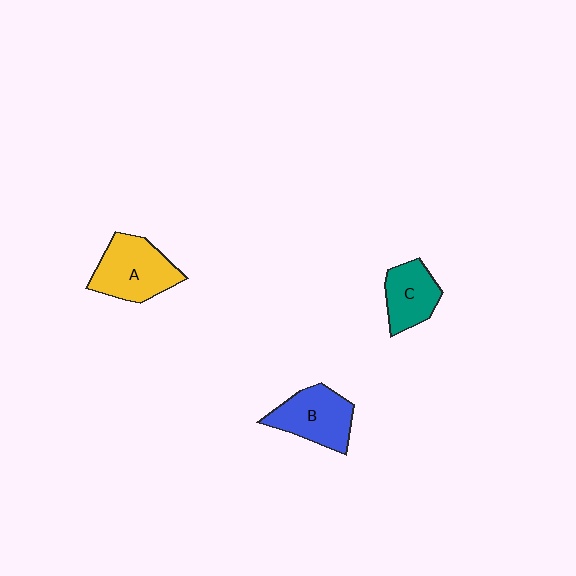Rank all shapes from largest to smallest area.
From largest to smallest: A (yellow), B (blue), C (teal).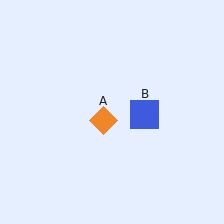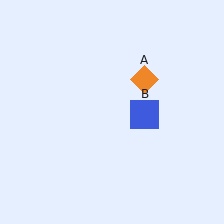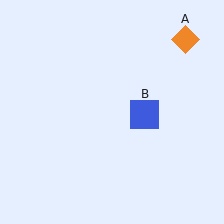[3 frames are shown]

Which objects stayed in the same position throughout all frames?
Blue square (object B) remained stationary.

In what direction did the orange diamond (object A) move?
The orange diamond (object A) moved up and to the right.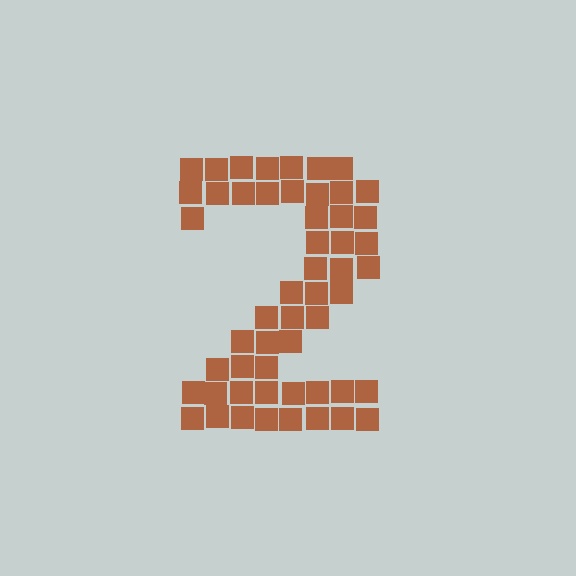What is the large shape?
The large shape is the digit 2.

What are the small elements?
The small elements are squares.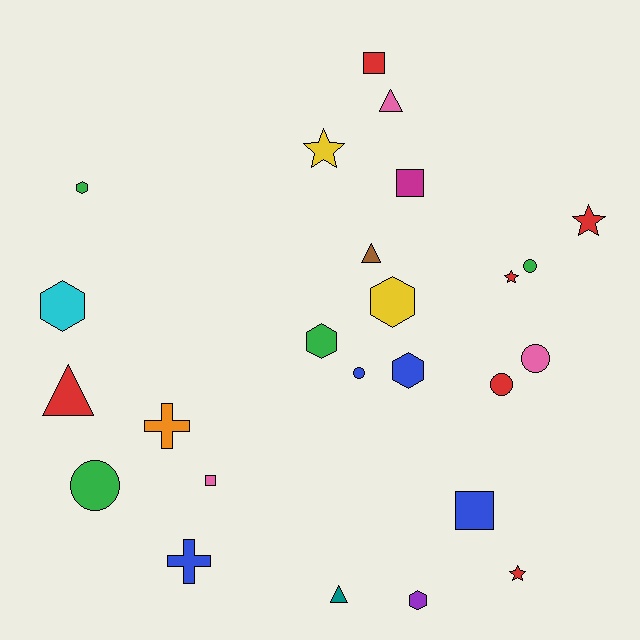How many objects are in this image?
There are 25 objects.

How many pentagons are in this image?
There are no pentagons.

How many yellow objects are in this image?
There are 2 yellow objects.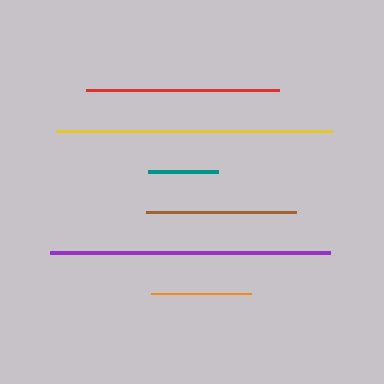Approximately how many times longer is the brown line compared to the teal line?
The brown line is approximately 2.1 times the length of the teal line.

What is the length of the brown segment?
The brown segment is approximately 150 pixels long.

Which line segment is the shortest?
The teal line is the shortest at approximately 70 pixels.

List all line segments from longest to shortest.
From longest to shortest: purple, yellow, red, brown, orange, teal.